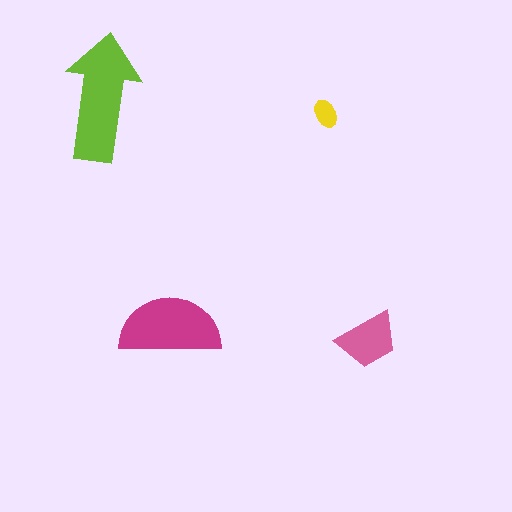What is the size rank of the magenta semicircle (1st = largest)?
2nd.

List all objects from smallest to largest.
The yellow ellipse, the pink trapezoid, the magenta semicircle, the lime arrow.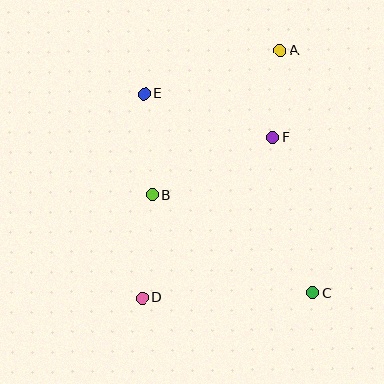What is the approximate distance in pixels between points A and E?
The distance between A and E is approximately 143 pixels.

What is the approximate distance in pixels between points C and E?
The distance between C and E is approximately 261 pixels.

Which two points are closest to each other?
Points A and F are closest to each other.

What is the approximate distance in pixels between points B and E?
The distance between B and E is approximately 102 pixels.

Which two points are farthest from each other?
Points A and D are farthest from each other.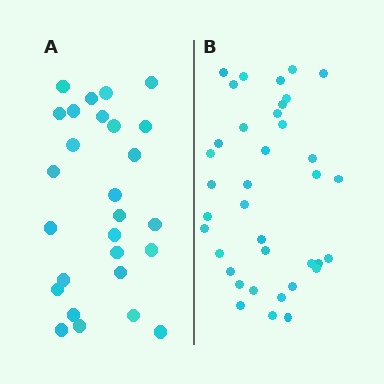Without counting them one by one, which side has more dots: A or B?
Region B (the right region) has more dots.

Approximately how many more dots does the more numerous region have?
Region B has roughly 10 or so more dots than region A.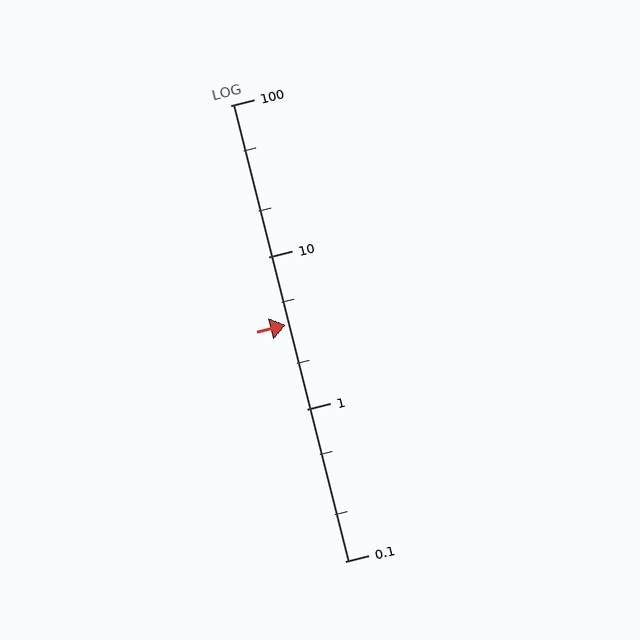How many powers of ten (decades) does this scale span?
The scale spans 3 decades, from 0.1 to 100.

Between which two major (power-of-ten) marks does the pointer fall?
The pointer is between 1 and 10.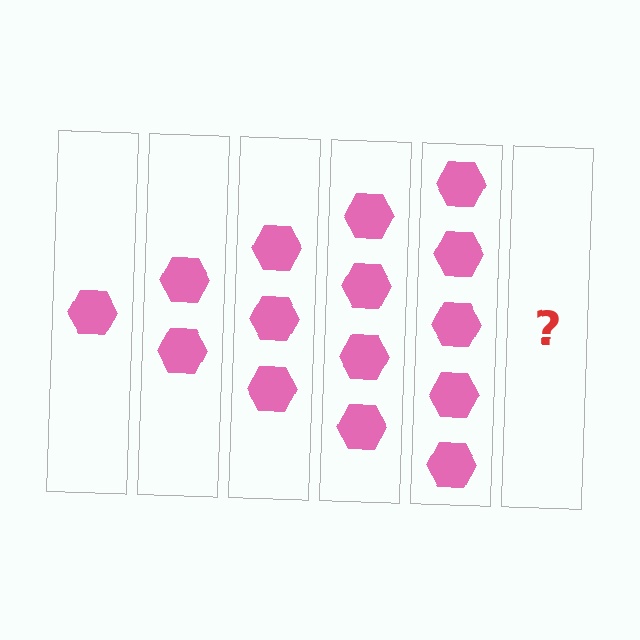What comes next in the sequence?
The next element should be 6 hexagons.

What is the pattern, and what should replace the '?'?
The pattern is that each step adds one more hexagon. The '?' should be 6 hexagons.